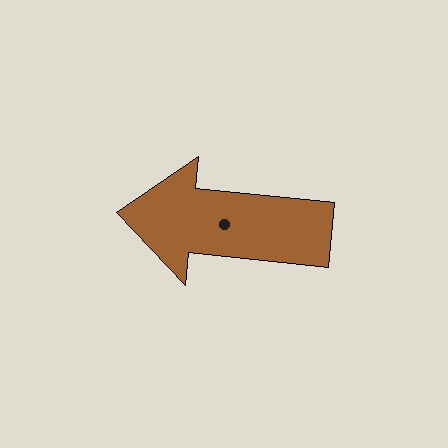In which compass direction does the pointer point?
West.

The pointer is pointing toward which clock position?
Roughly 9 o'clock.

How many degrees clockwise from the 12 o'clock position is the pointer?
Approximately 276 degrees.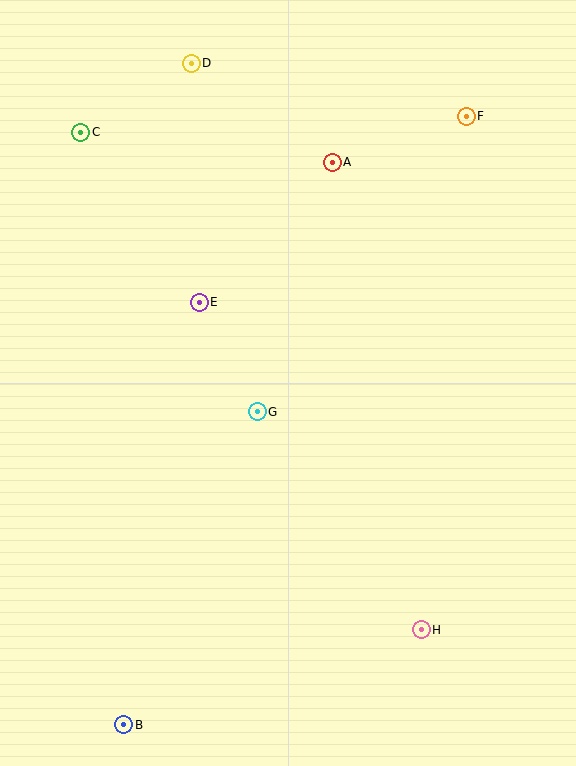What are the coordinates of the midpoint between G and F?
The midpoint between G and F is at (362, 264).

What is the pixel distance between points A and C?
The distance between A and C is 253 pixels.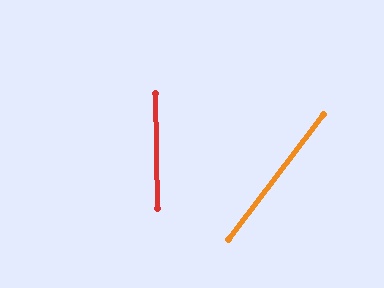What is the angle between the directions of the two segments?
Approximately 38 degrees.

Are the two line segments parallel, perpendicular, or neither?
Neither parallel nor perpendicular — they differ by about 38°.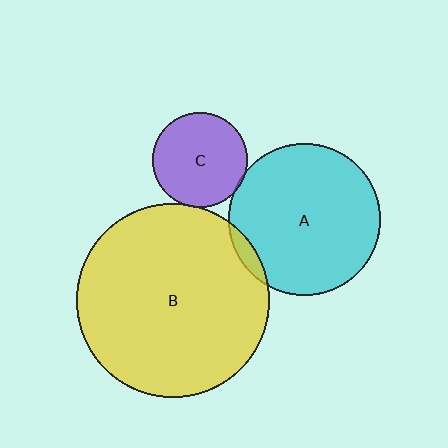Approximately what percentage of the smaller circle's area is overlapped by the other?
Approximately 5%.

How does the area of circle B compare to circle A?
Approximately 1.6 times.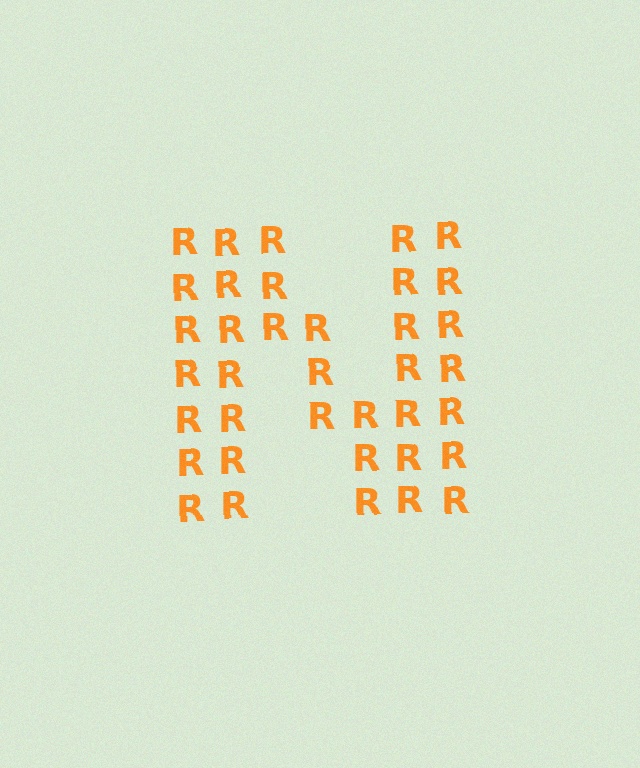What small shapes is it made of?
It is made of small letter R's.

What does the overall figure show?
The overall figure shows the letter N.